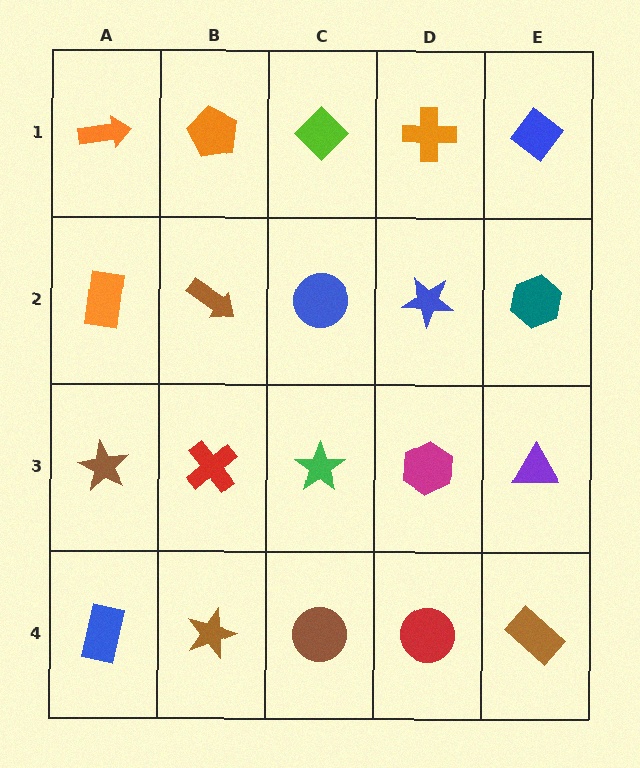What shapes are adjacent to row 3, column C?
A blue circle (row 2, column C), a brown circle (row 4, column C), a red cross (row 3, column B), a magenta hexagon (row 3, column D).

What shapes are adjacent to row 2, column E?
A blue diamond (row 1, column E), a purple triangle (row 3, column E), a blue star (row 2, column D).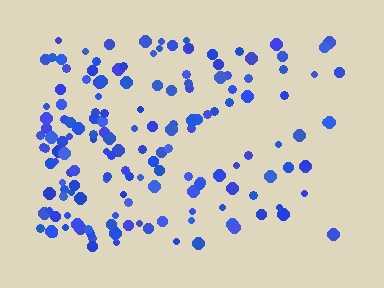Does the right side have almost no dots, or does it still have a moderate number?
Still a moderate number, just noticeably fewer than the left.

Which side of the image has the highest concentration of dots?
The left.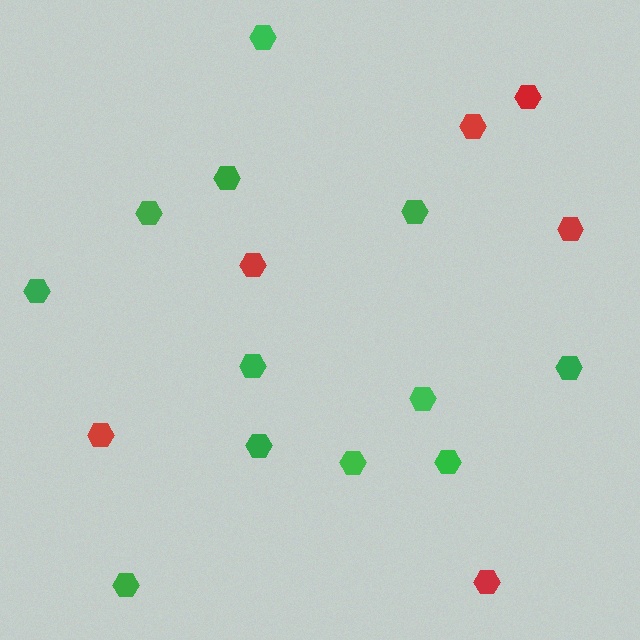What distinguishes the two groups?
There are 2 groups: one group of green hexagons (12) and one group of red hexagons (6).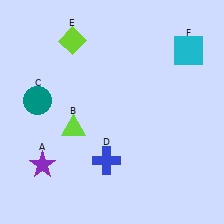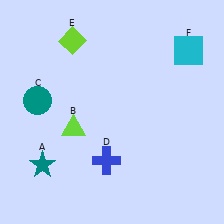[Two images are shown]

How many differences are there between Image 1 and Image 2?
There is 1 difference between the two images.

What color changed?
The star (A) changed from purple in Image 1 to teal in Image 2.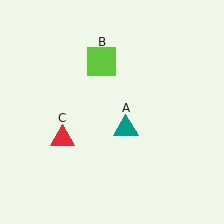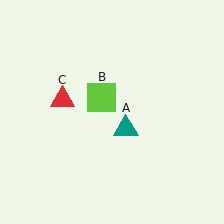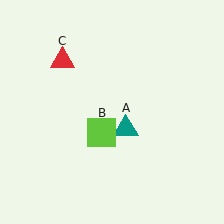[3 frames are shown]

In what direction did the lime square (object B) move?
The lime square (object B) moved down.